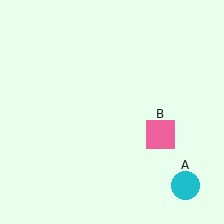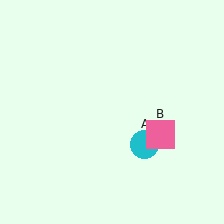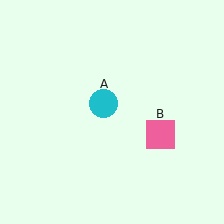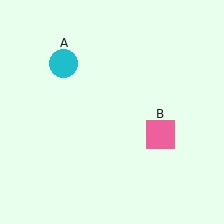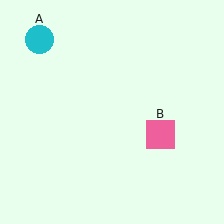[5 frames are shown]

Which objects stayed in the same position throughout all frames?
Pink square (object B) remained stationary.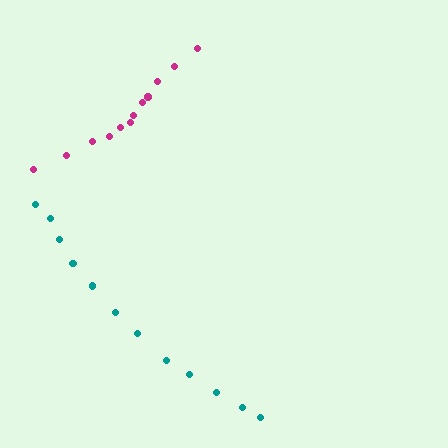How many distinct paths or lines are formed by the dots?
There are 2 distinct paths.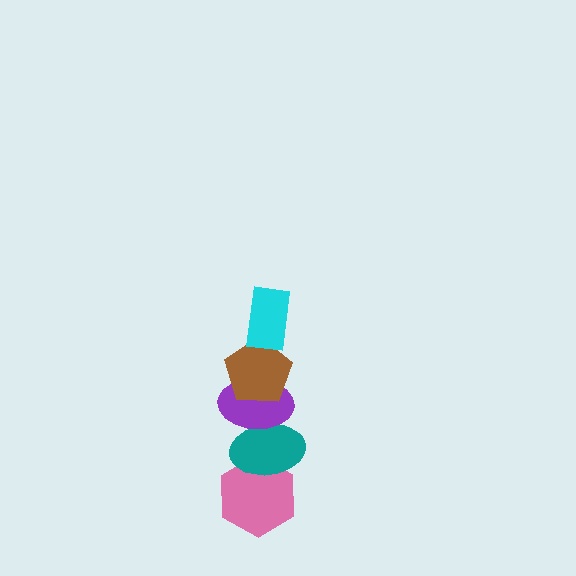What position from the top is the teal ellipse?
The teal ellipse is 4th from the top.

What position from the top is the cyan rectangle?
The cyan rectangle is 1st from the top.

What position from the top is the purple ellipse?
The purple ellipse is 3rd from the top.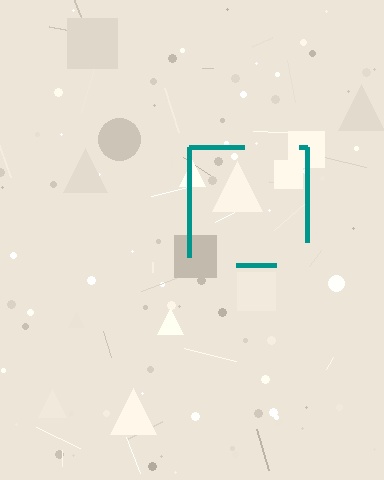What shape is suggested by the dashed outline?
The dashed outline suggests a square.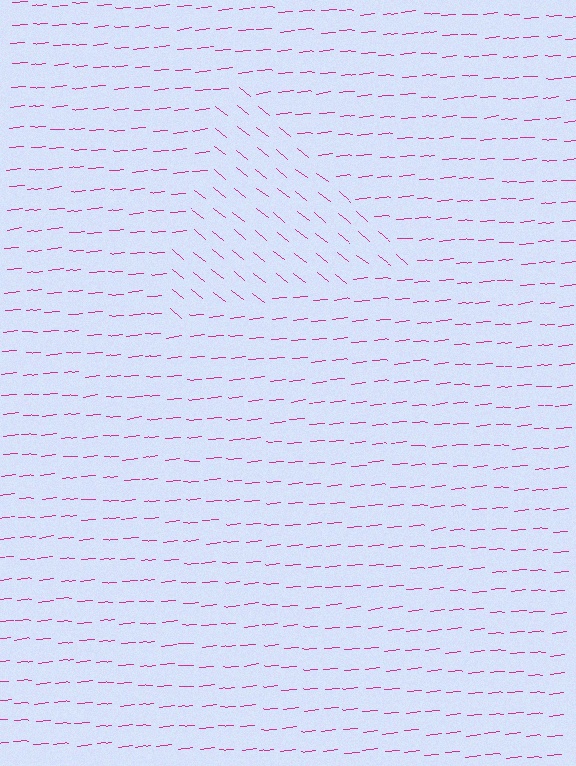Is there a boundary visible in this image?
Yes, there is a texture boundary formed by a change in line orientation.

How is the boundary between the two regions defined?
The boundary is defined purely by a change in line orientation (approximately 45 degrees difference). All lines are the same color and thickness.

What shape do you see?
I see a triangle.